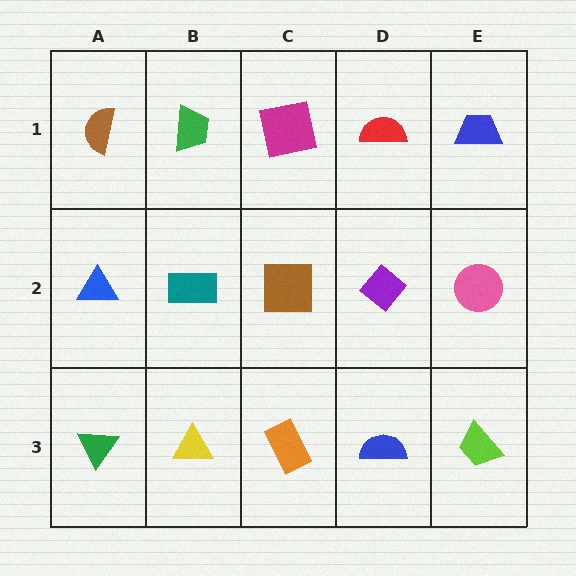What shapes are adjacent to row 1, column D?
A purple diamond (row 2, column D), a magenta square (row 1, column C), a blue trapezoid (row 1, column E).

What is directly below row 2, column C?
An orange rectangle.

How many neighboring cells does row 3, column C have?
3.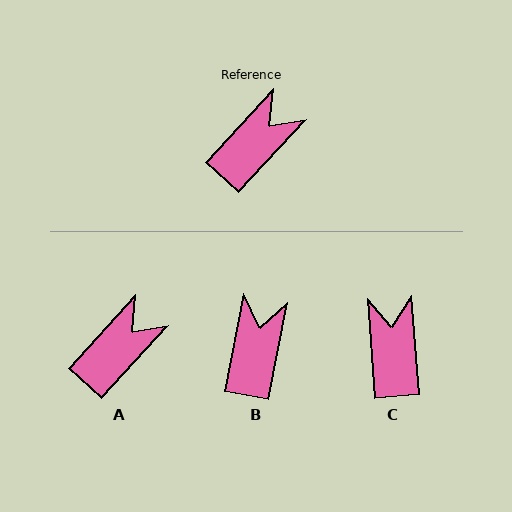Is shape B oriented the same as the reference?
No, it is off by about 31 degrees.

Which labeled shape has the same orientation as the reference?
A.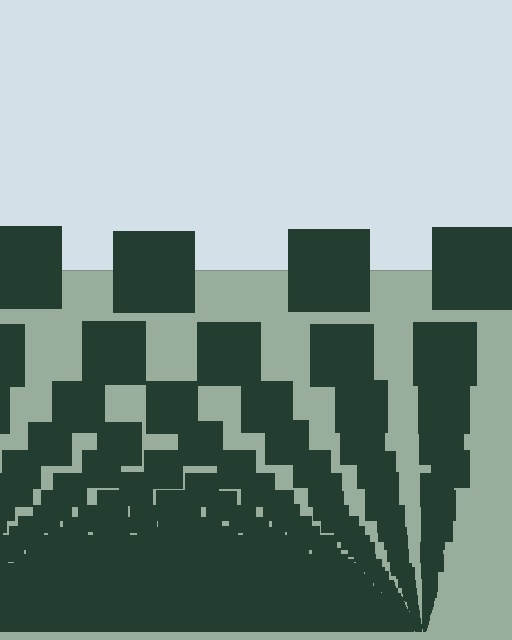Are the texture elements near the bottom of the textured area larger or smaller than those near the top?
Smaller. The gradient is inverted — elements near the bottom are smaller and denser.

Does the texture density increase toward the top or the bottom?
Density increases toward the bottom.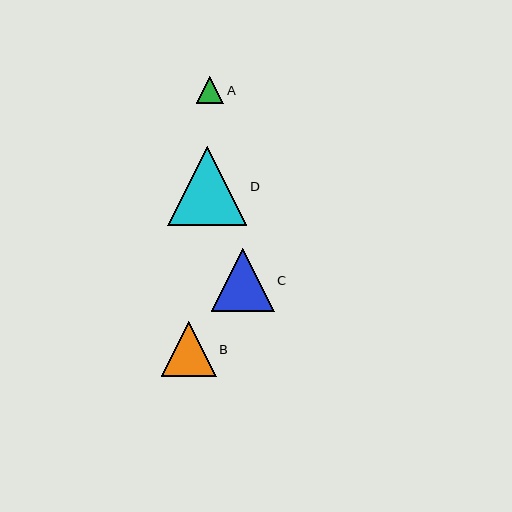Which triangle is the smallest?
Triangle A is the smallest with a size of approximately 27 pixels.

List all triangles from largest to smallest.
From largest to smallest: D, C, B, A.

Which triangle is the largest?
Triangle D is the largest with a size of approximately 79 pixels.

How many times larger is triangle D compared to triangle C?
Triangle D is approximately 1.3 times the size of triangle C.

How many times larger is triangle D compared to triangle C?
Triangle D is approximately 1.3 times the size of triangle C.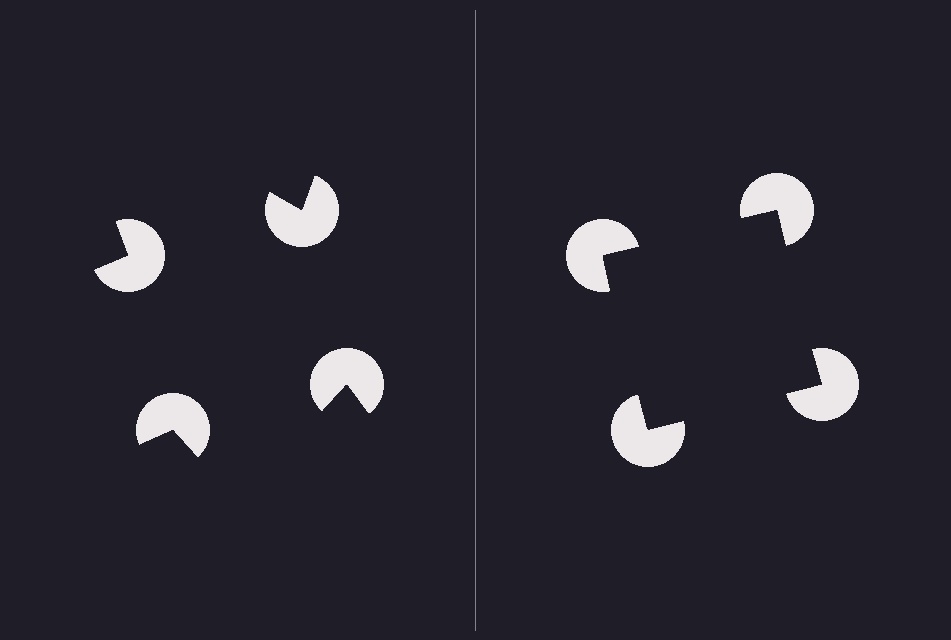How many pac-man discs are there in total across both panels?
8 — 4 on each side.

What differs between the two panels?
The pac-man discs are positioned identically on both sides; only the wedge orientations differ. On the right they align to a square; on the left they are misaligned.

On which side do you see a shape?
An illusory square appears on the right side. On the left side the wedge cuts are rotated, so no coherent shape forms.